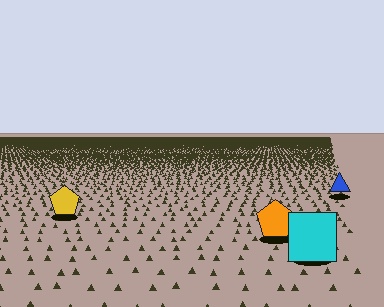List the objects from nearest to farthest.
From nearest to farthest: the cyan square, the orange pentagon, the yellow pentagon, the blue triangle.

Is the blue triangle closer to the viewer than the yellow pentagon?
No. The yellow pentagon is closer — you can tell from the texture gradient: the ground texture is coarser near it.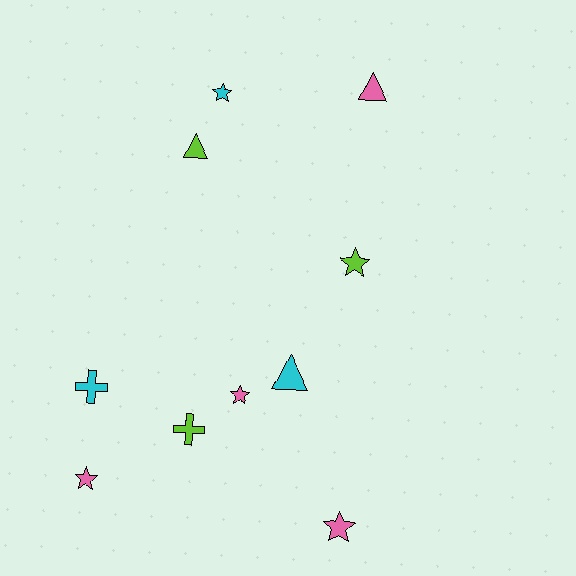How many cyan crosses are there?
There is 1 cyan cross.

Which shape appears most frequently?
Star, with 5 objects.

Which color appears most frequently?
Pink, with 4 objects.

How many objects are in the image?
There are 10 objects.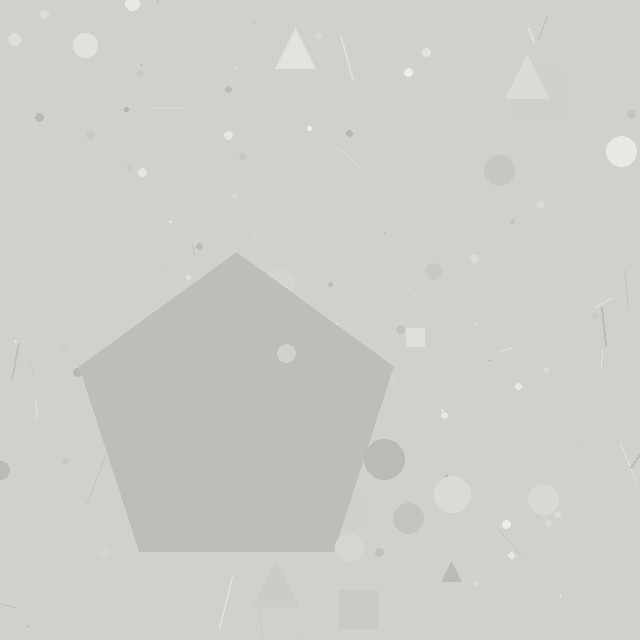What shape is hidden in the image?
A pentagon is hidden in the image.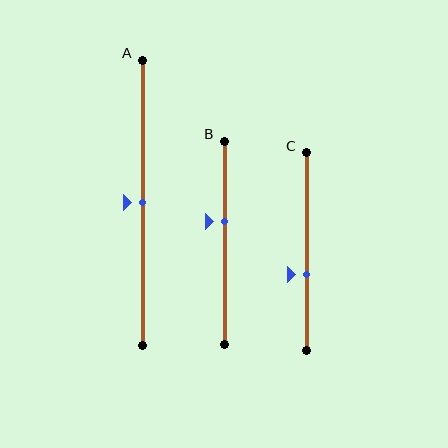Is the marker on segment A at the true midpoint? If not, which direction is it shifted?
Yes, the marker on segment A is at the true midpoint.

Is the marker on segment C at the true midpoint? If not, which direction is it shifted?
No, the marker on segment C is shifted downward by about 12% of the segment length.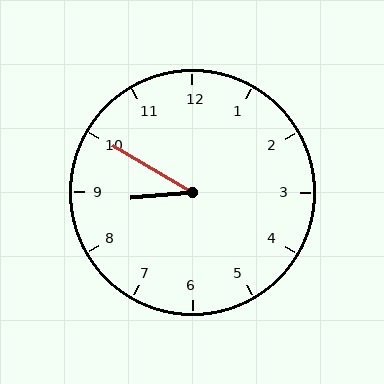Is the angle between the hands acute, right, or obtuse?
It is acute.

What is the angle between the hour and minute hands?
Approximately 35 degrees.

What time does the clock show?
8:50.